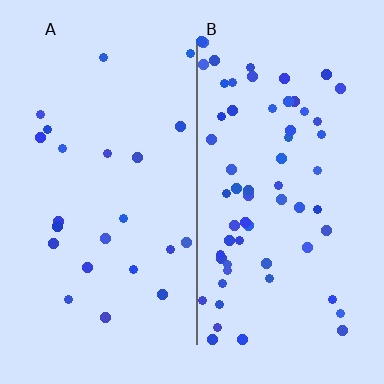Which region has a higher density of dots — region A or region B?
B (the right).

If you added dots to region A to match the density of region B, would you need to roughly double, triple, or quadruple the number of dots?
Approximately triple.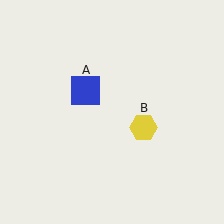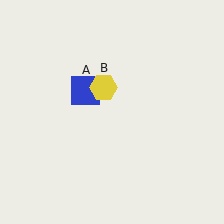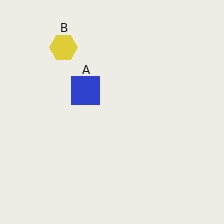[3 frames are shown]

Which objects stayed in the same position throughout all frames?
Blue square (object A) remained stationary.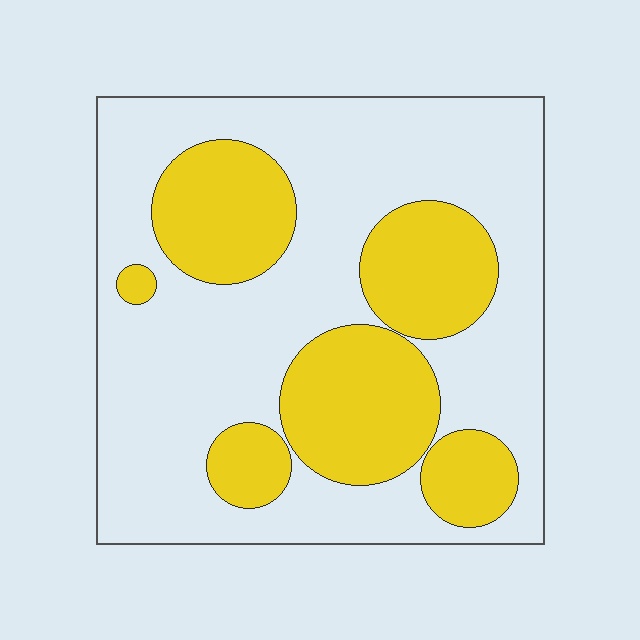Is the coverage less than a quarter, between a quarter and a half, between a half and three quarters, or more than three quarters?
Between a quarter and a half.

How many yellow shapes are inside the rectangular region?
6.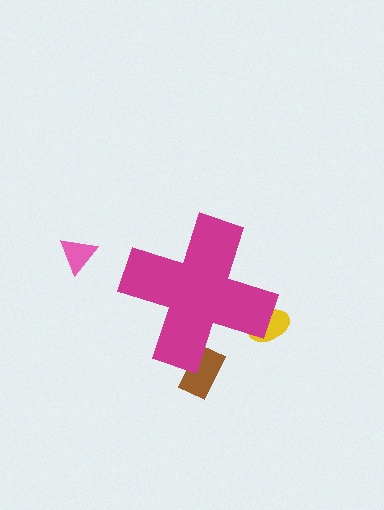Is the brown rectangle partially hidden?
Yes, the brown rectangle is partially hidden behind the magenta cross.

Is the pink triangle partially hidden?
No, the pink triangle is fully visible.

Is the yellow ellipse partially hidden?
Yes, the yellow ellipse is partially hidden behind the magenta cross.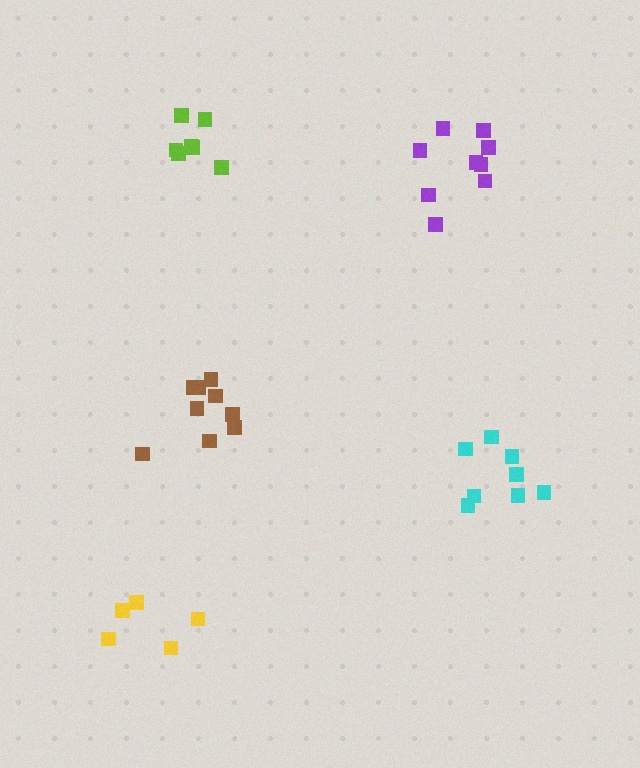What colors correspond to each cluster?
The clusters are colored: cyan, purple, brown, yellow, lime.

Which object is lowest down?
The yellow cluster is bottommost.